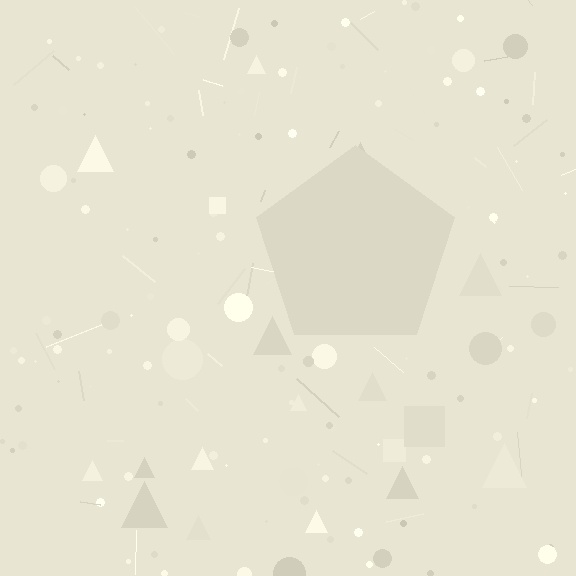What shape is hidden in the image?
A pentagon is hidden in the image.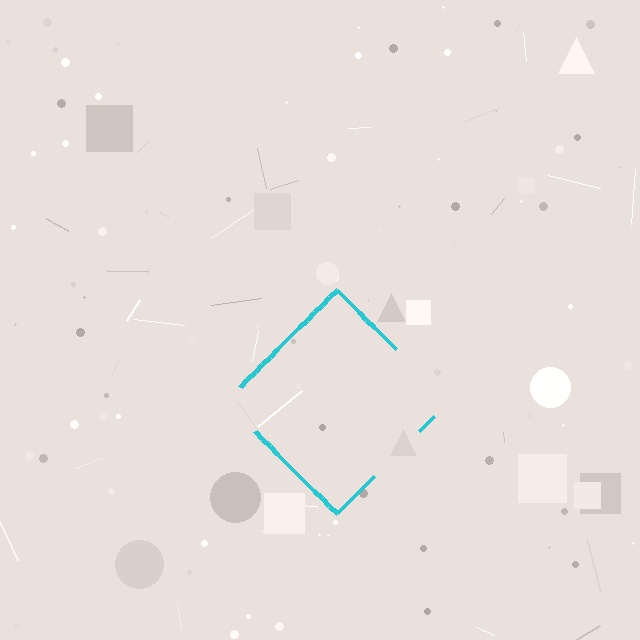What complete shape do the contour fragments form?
The contour fragments form a diamond.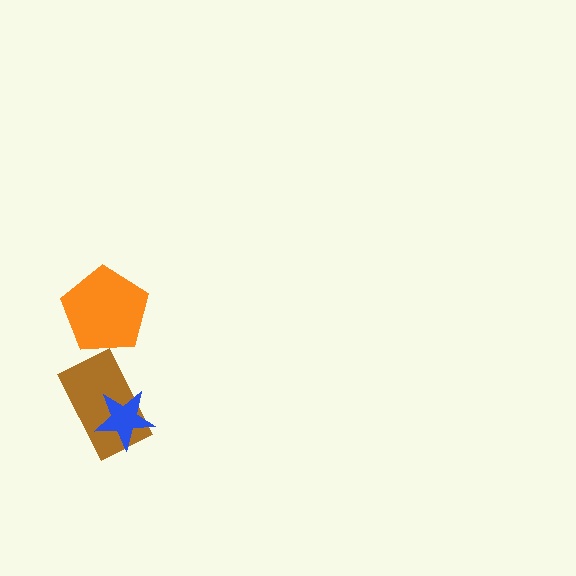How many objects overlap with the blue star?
1 object overlaps with the blue star.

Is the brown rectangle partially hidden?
Yes, it is partially covered by another shape.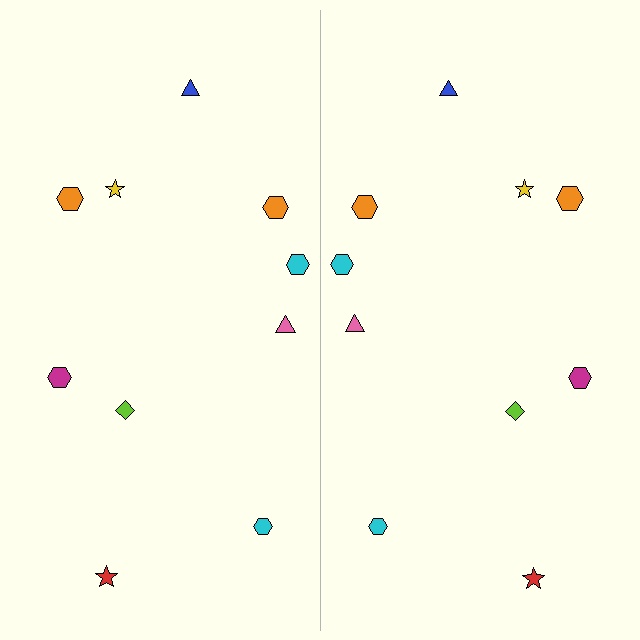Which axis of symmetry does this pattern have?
The pattern has a vertical axis of symmetry running through the center of the image.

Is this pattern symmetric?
Yes, this pattern has bilateral (reflection) symmetry.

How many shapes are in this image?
There are 20 shapes in this image.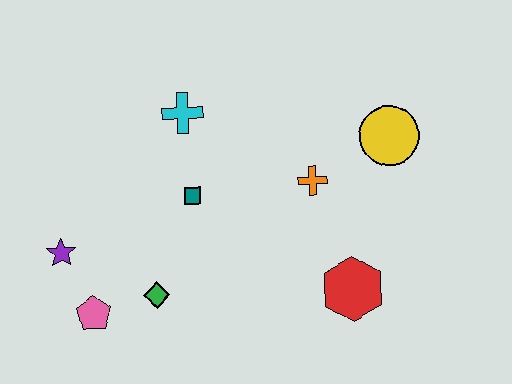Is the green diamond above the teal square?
No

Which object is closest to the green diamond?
The pink pentagon is closest to the green diamond.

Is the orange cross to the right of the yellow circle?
No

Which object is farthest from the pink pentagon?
The yellow circle is farthest from the pink pentagon.